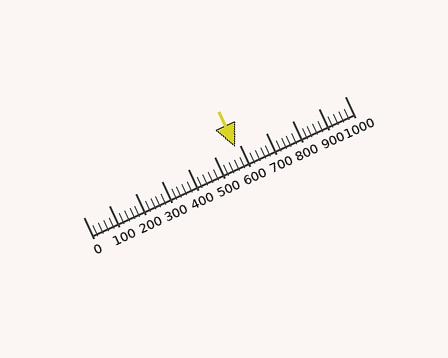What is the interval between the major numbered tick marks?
The major tick marks are spaced 100 units apart.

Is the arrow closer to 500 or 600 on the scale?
The arrow is closer to 600.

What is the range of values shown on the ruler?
The ruler shows values from 0 to 1000.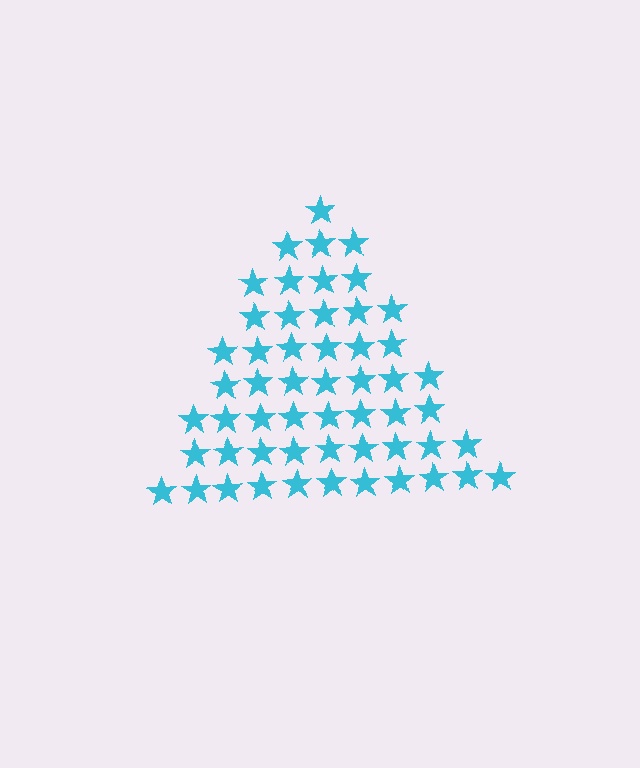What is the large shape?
The large shape is a triangle.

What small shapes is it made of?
It is made of small stars.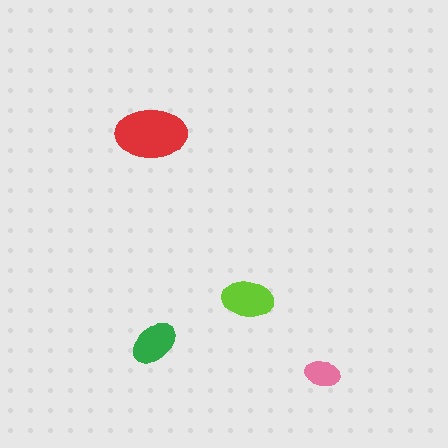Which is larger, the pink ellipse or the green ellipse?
The green one.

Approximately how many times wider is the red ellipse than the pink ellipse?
About 2 times wider.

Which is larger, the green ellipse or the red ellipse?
The red one.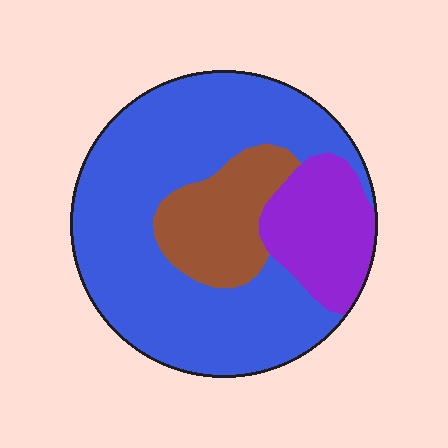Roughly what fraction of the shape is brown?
Brown takes up about one sixth (1/6) of the shape.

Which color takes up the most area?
Blue, at roughly 65%.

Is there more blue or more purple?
Blue.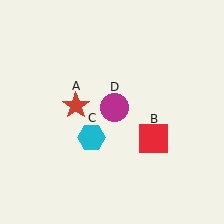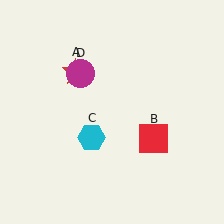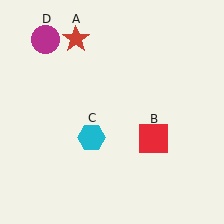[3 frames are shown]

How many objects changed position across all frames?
2 objects changed position: red star (object A), magenta circle (object D).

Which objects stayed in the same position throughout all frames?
Red square (object B) and cyan hexagon (object C) remained stationary.